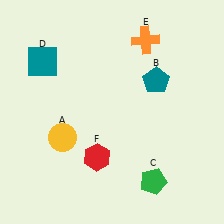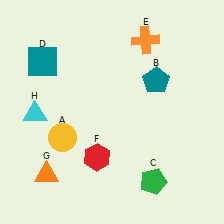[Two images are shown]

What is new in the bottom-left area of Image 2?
An orange triangle (G) was added in the bottom-left area of Image 2.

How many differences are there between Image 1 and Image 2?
There are 2 differences between the two images.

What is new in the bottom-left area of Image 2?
A cyan triangle (H) was added in the bottom-left area of Image 2.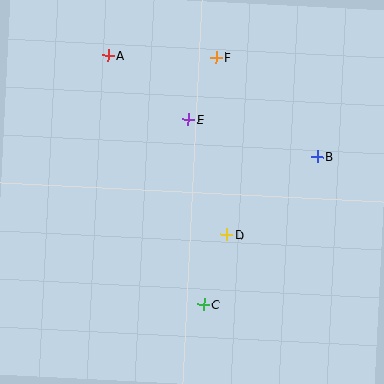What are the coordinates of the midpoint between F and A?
The midpoint between F and A is at (162, 56).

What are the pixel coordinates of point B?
Point B is at (317, 157).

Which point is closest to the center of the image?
Point D at (226, 235) is closest to the center.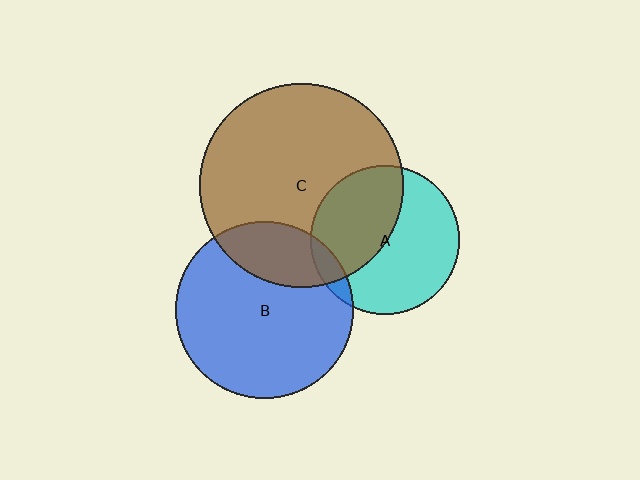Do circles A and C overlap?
Yes.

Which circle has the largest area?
Circle C (brown).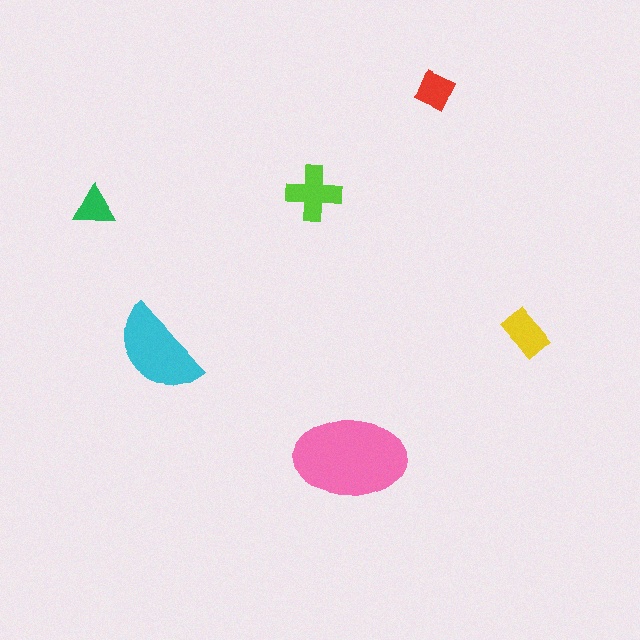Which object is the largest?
The pink ellipse.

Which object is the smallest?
The green triangle.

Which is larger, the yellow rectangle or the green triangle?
The yellow rectangle.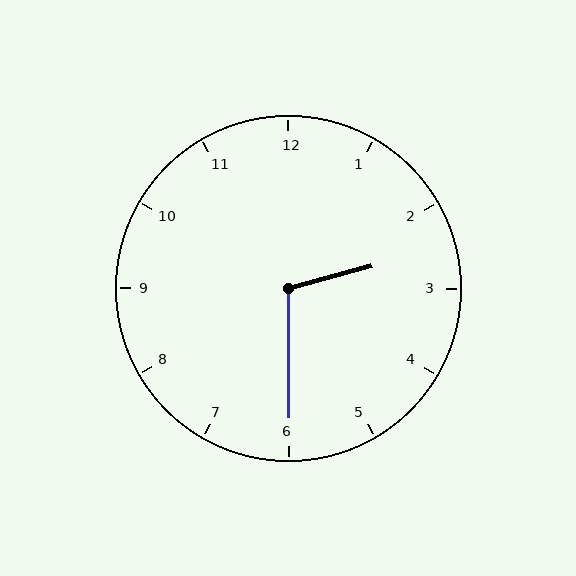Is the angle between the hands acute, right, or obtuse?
It is obtuse.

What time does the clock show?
2:30.